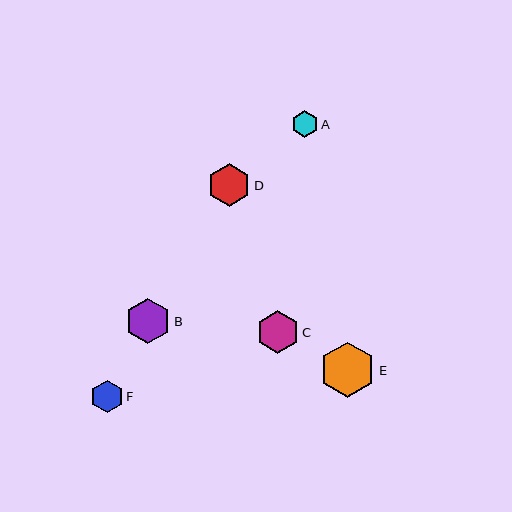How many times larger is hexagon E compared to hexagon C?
Hexagon E is approximately 1.3 times the size of hexagon C.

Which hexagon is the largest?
Hexagon E is the largest with a size of approximately 56 pixels.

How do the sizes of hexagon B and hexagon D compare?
Hexagon B and hexagon D are approximately the same size.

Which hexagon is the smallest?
Hexagon A is the smallest with a size of approximately 27 pixels.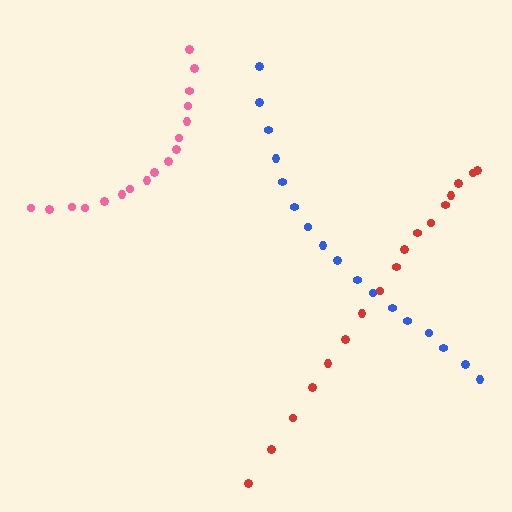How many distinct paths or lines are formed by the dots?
There are 3 distinct paths.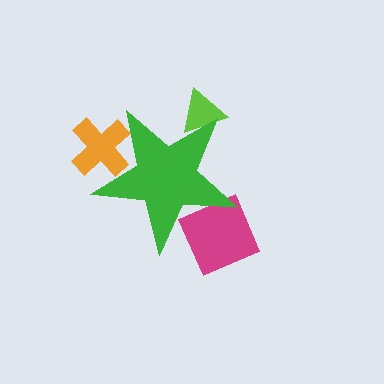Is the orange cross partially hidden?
Yes, the orange cross is partially hidden behind the green star.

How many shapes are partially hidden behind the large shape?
3 shapes are partially hidden.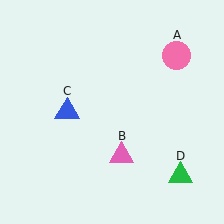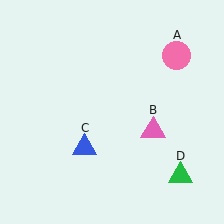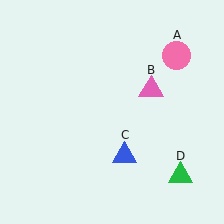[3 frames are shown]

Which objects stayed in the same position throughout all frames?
Pink circle (object A) and green triangle (object D) remained stationary.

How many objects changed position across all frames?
2 objects changed position: pink triangle (object B), blue triangle (object C).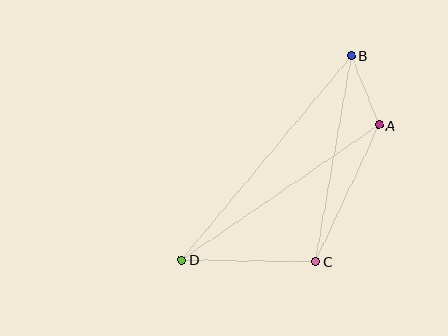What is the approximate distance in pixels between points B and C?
The distance between B and C is approximately 209 pixels.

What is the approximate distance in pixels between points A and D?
The distance between A and D is approximately 239 pixels.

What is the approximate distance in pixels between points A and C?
The distance between A and C is approximately 150 pixels.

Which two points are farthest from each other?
Points B and D are farthest from each other.